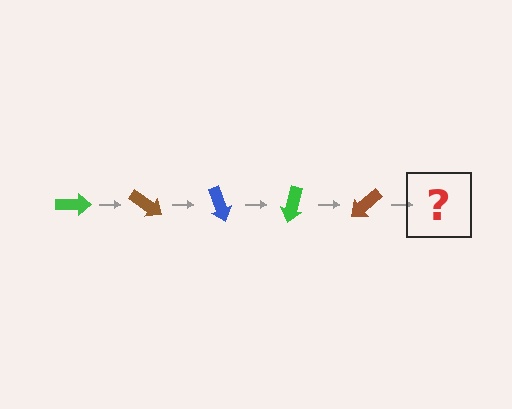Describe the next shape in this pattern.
It should be a blue arrow, rotated 175 degrees from the start.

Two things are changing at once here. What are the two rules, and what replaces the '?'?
The two rules are that it rotates 35 degrees each step and the color cycles through green, brown, and blue. The '?' should be a blue arrow, rotated 175 degrees from the start.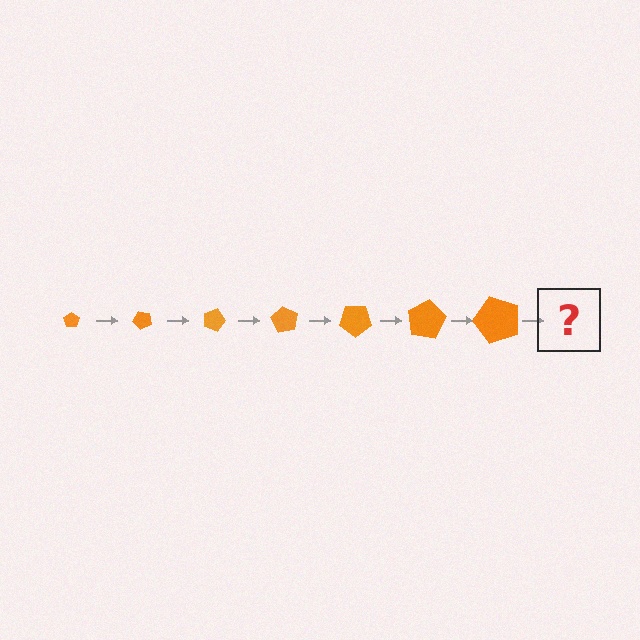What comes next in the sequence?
The next element should be a pentagon, larger than the previous one and rotated 315 degrees from the start.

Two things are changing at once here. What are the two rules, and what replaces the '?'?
The two rules are that the pentagon grows larger each step and it rotates 45 degrees each step. The '?' should be a pentagon, larger than the previous one and rotated 315 degrees from the start.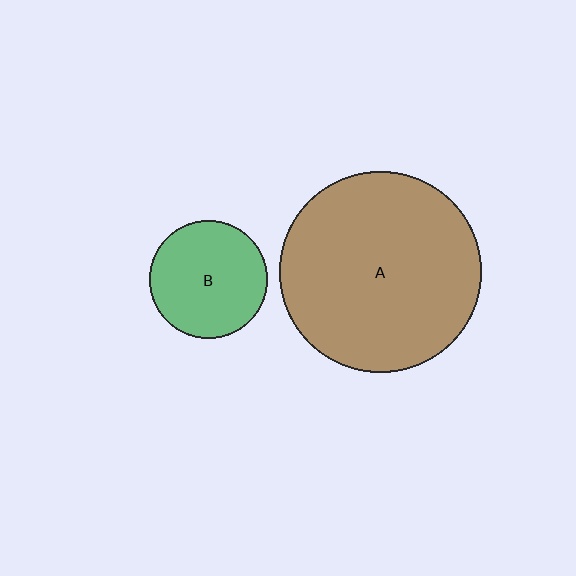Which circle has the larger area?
Circle A (brown).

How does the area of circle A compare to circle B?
Approximately 2.9 times.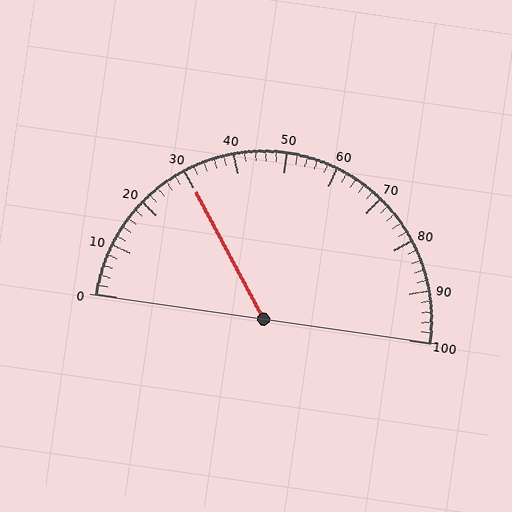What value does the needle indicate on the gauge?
The needle indicates approximately 30.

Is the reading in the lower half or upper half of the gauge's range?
The reading is in the lower half of the range (0 to 100).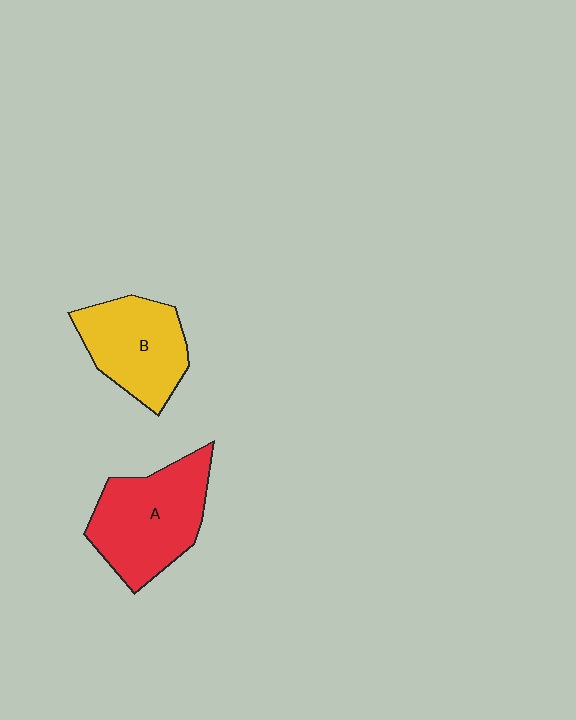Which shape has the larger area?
Shape A (red).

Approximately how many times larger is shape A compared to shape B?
Approximately 1.2 times.